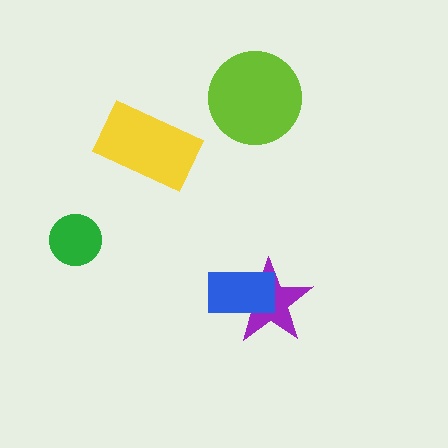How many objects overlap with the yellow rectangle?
0 objects overlap with the yellow rectangle.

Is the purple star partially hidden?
Yes, it is partially covered by another shape.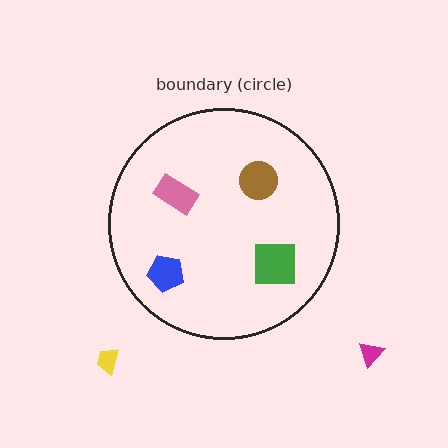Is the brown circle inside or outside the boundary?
Inside.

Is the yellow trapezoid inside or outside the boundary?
Outside.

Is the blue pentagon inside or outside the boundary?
Inside.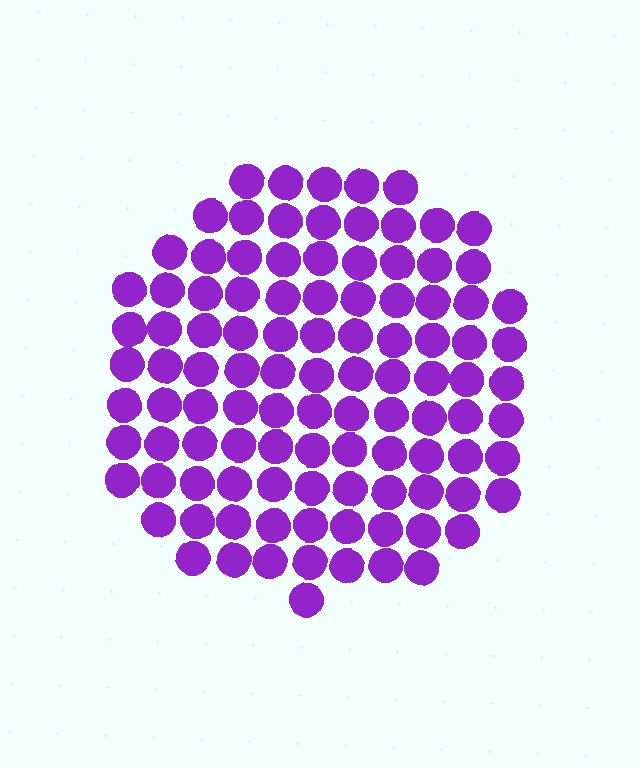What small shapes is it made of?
It is made of small circles.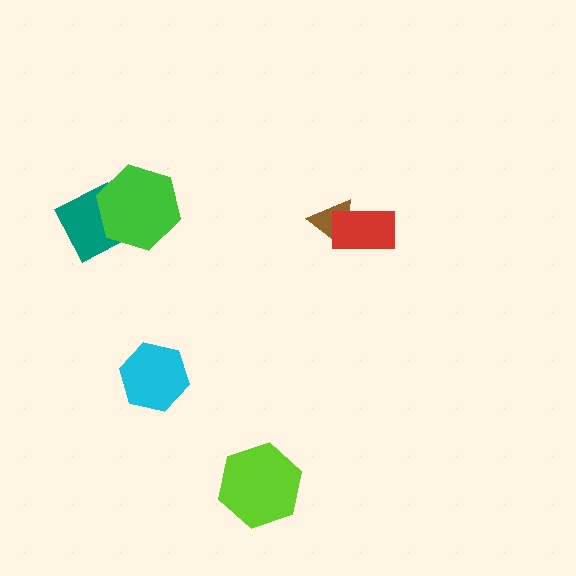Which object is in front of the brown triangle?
The red rectangle is in front of the brown triangle.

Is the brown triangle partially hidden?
Yes, it is partially covered by another shape.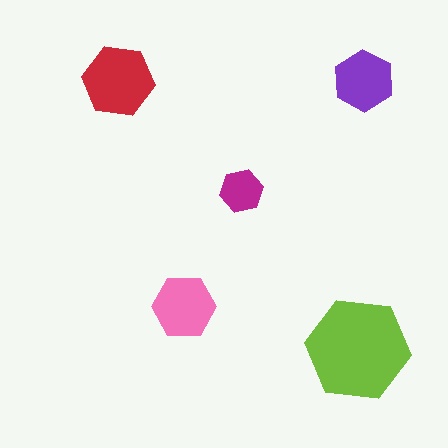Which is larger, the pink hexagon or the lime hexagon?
The lime one.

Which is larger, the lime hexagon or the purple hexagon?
The lime one.